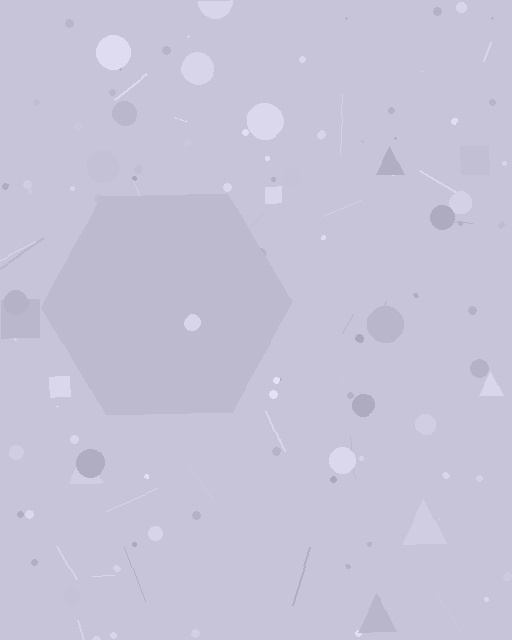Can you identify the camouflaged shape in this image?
The camouflaged shape is a hexagon.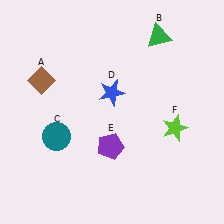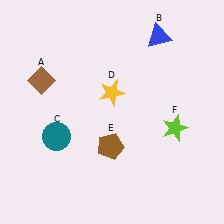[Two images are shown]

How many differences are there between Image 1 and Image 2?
There are 3 differences between the two images.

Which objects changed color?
B changed from green to blue. D changed from blue to yellow. E changed from purple to brown.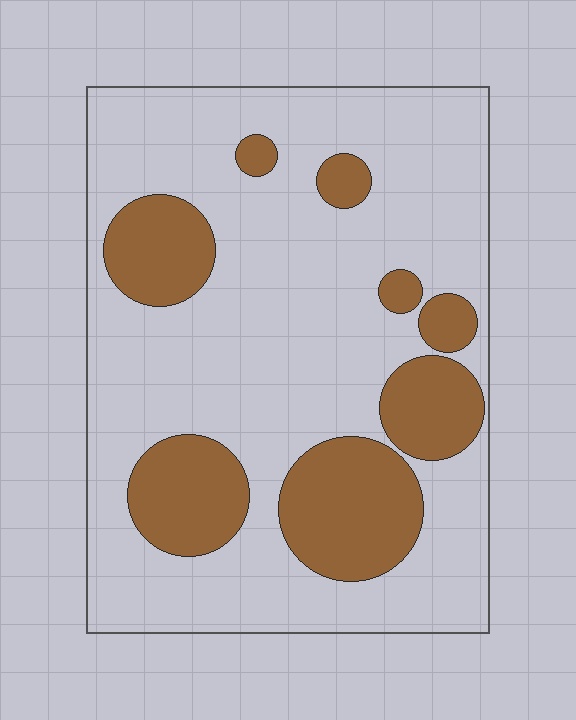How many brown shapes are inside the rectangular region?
8.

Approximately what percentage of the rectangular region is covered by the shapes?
Approximately 25%.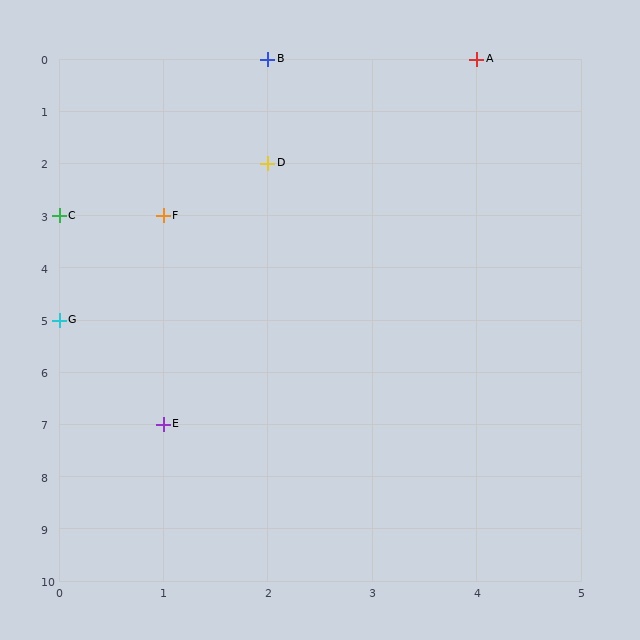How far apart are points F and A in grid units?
Points F and A are 3 columns and 3 rows apart (about 4.2 grid units diagonally).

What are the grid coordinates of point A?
Point A is at grid coordinates (4, 0).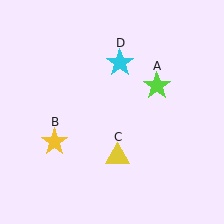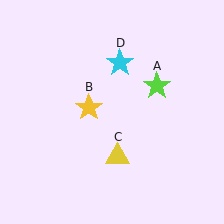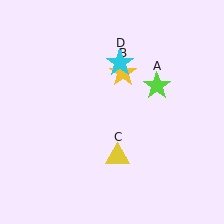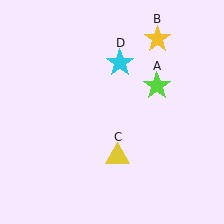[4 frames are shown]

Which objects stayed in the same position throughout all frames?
Lime star (object A) and yellow triangle (object C) and cyan star (object D) remained stationary.